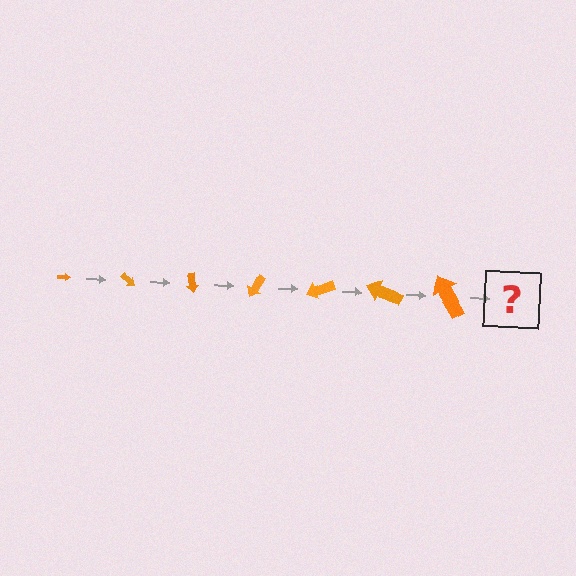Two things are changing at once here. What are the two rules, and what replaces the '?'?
The two rules are that the arrow grows larger each step and it rotates 40 degrees each step. The '?' should be an arrow, larger than the previous one and rotated 280 degrees from the start.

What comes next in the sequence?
The next element should be an arrow, larger than the previous one and rotated 280 degrees from the start.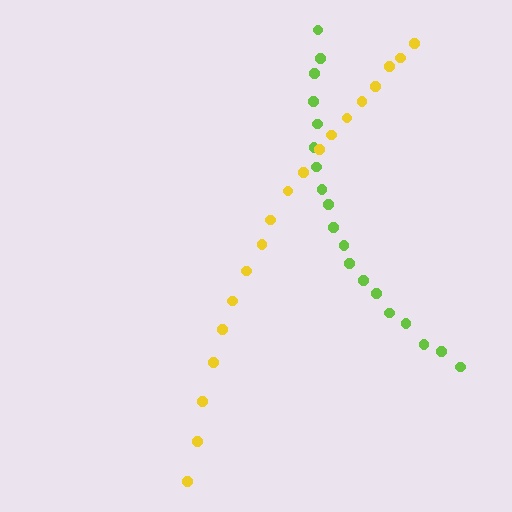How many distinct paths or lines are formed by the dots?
There are 2 distinct paths.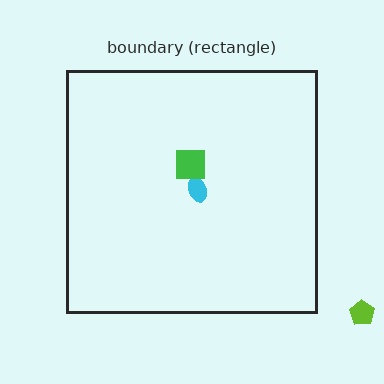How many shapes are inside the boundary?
2 inside, 1 outside.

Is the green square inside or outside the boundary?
Inside.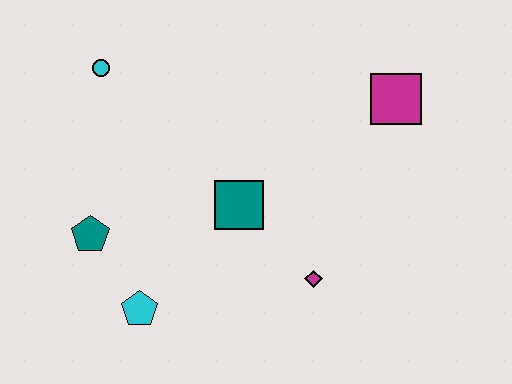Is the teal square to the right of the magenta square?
No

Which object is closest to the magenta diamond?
The teal square is closest to the magenta diamond.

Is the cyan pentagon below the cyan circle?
Yes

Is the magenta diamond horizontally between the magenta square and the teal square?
Yes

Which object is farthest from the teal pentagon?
The magenta square is farthest from the teal pentagon.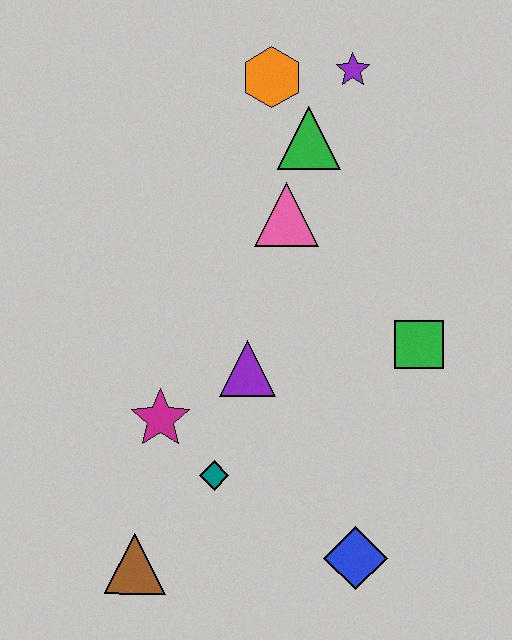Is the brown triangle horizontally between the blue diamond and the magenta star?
No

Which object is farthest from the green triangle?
The brown triangle is farthest from the green triangle.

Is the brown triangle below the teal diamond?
Yes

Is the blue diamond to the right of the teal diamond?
Yes